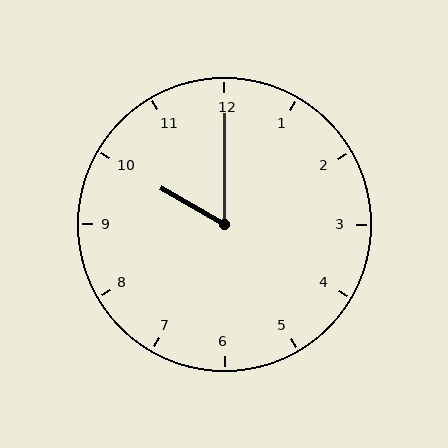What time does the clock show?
10:00.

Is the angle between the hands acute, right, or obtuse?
It is acute.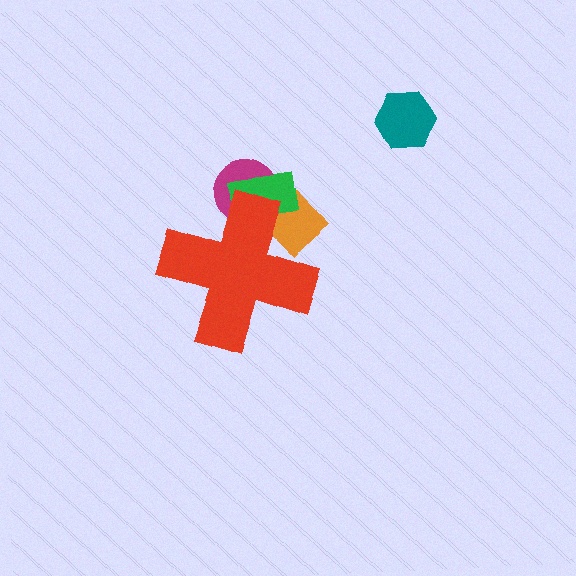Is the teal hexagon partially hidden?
No, the teal hexagon is fully visible.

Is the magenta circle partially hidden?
Yes, the magenta circle is partially hidden behind the red cross.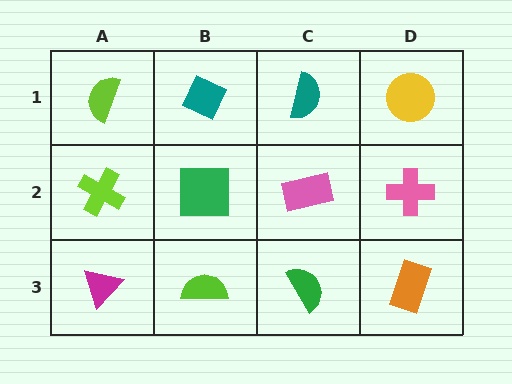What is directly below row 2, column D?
An orange rectangle.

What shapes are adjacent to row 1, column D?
A pink cross (row 2, column D), a teal semicircle (row 1, column C).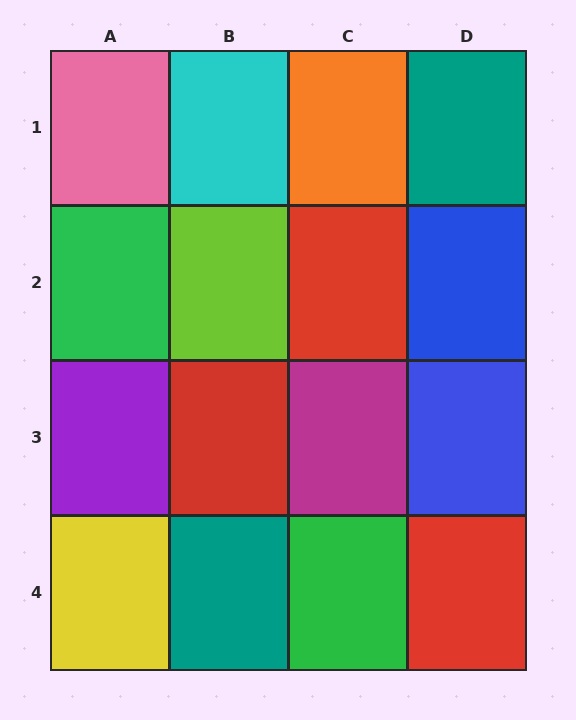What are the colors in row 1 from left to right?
Pink, cyan, orange, teal.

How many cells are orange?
1 cell is orange.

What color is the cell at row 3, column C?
Magenta.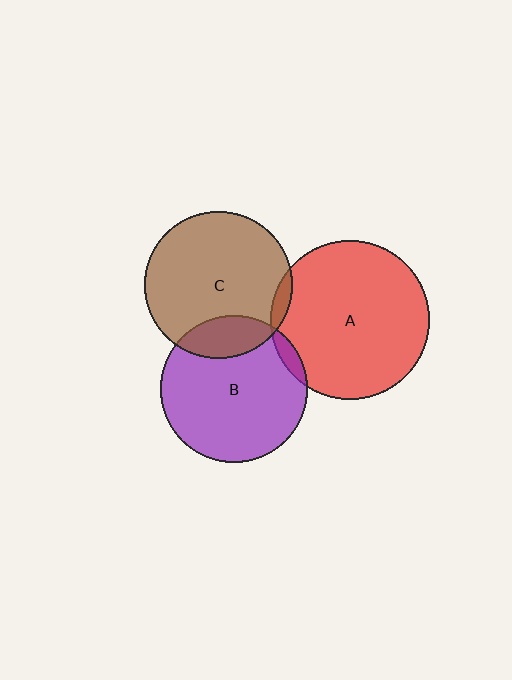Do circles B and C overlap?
Yes.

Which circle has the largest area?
Circle A (red).